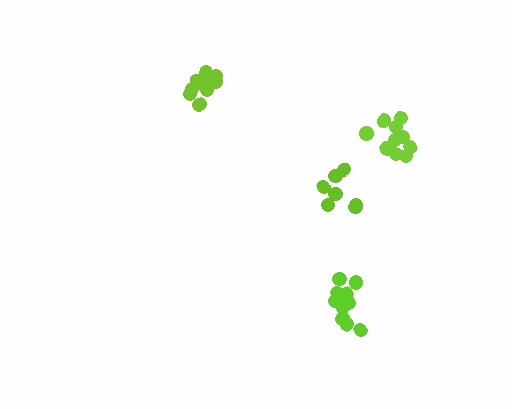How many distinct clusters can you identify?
There are 4 distinct clusters.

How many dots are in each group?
Group 1: 11 dots, Group 2: 7 dots, Group 3: 10 dots, Group 4: 10 dots (38 total).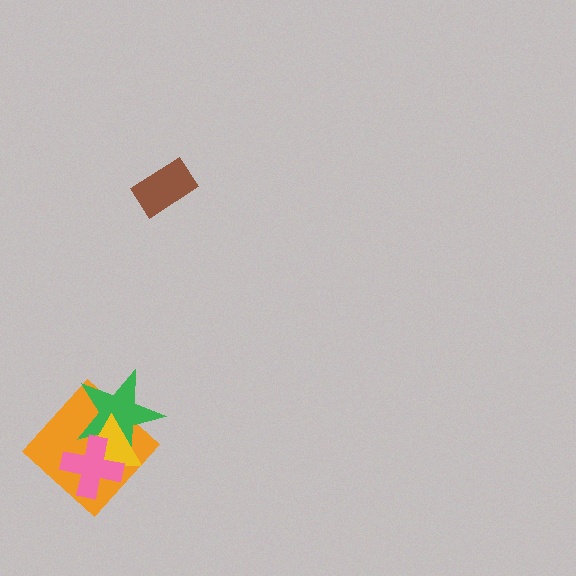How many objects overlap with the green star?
3 objects overlap with the green star.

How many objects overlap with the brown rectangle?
0 objects overlap with the brown rectangle.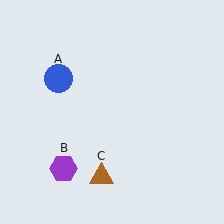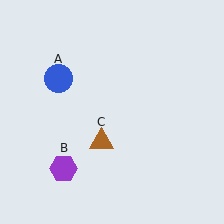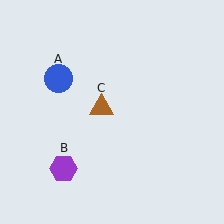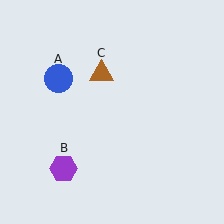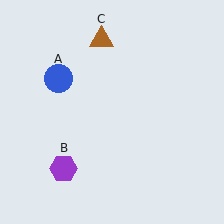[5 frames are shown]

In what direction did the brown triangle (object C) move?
The brown triangle (object C) moved up.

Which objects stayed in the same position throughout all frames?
Blue circle (object A) and purple hexagon (object B) remained stationary.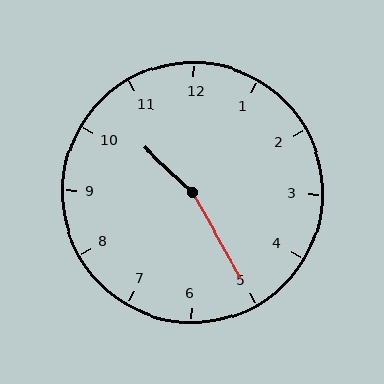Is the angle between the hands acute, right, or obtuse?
It is obtuse.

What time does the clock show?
10:25.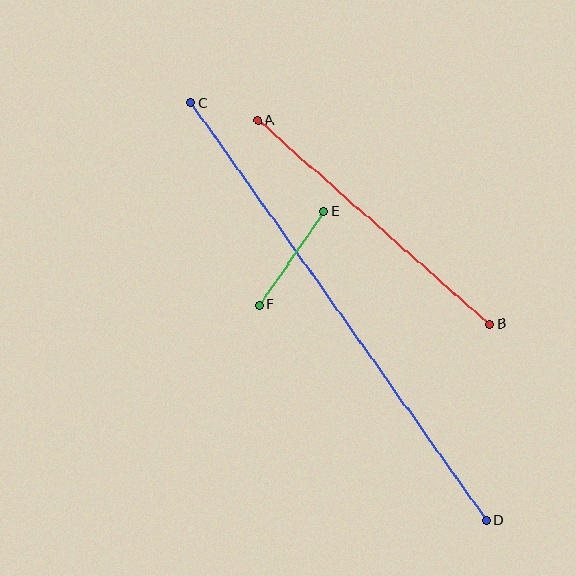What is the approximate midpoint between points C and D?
The midpoint is at approximately (339, 312) pixels.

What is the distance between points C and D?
The distance is approximately 511 pixels.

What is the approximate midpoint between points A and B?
The midpoint is at approximately (374, 222) pixels.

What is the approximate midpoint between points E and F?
The midpoint is at approximately (292, 258) pixels.